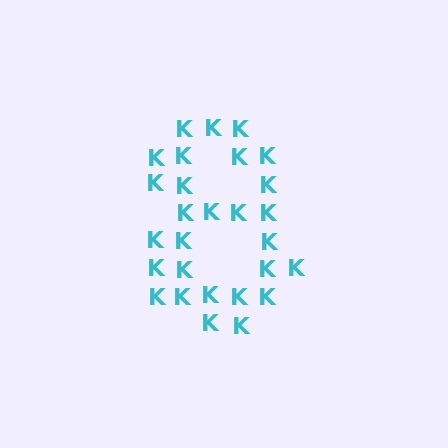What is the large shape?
The large shape is the digit 8.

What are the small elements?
The small elements are letter K's.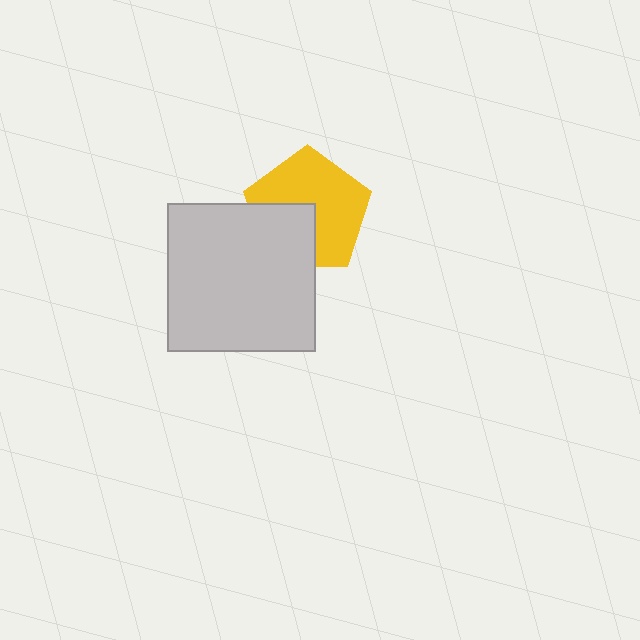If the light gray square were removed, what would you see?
You would see the complete yellow pentagon.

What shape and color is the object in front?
The object in front is a light gray square.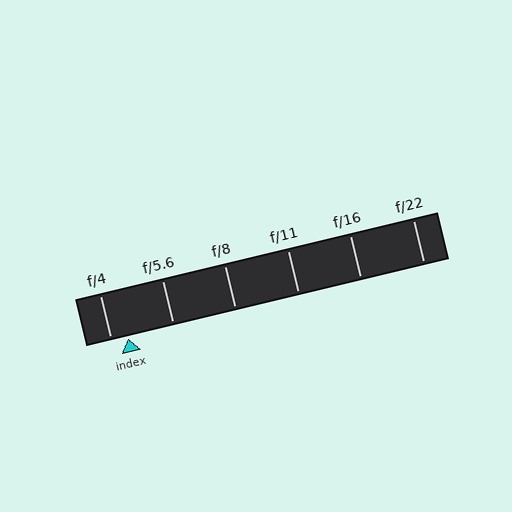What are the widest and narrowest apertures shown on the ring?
The widest aperture shown is f/4 and the narrowest is f/22.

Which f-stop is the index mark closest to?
The index mark is closest to f/4.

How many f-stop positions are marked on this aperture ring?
There are 6 f-stop positions marked.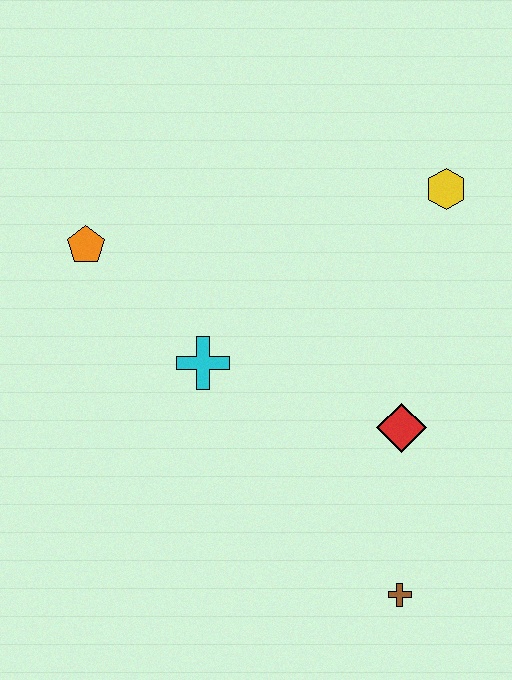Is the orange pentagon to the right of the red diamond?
No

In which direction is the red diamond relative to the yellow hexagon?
The red diamond is below the yellow hexagon.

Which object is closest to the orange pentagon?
The cyan cross is closest to the orange pentagon.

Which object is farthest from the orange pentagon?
The brown cross is farthest from the orange pentagon.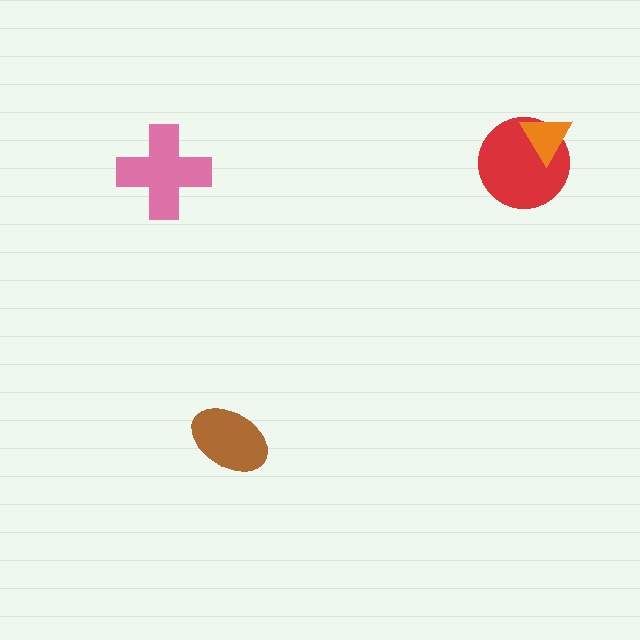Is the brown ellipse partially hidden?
No, no other shape covers it.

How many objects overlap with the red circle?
1 object overlaps with the red circle.